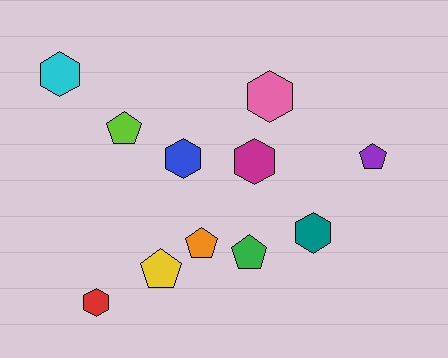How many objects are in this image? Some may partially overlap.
There are 11 objects.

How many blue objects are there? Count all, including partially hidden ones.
There is 1 blue object.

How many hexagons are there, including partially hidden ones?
There are 6 hexagons.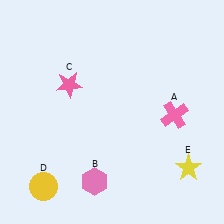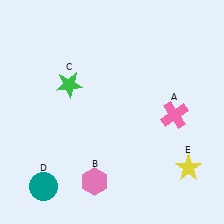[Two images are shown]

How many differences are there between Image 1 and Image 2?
There are 2 differences between the two images.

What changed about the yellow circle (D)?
In Image 1, D is yellow. In Image 2, it changed to teal.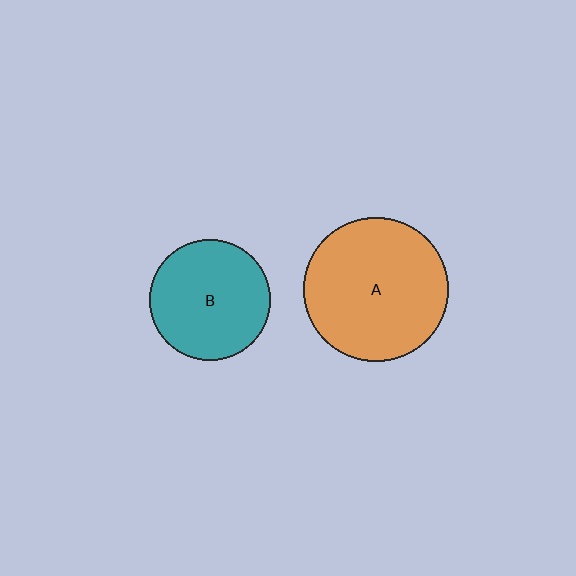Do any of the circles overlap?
No, none of the circles overlap.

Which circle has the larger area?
Circle A (orange).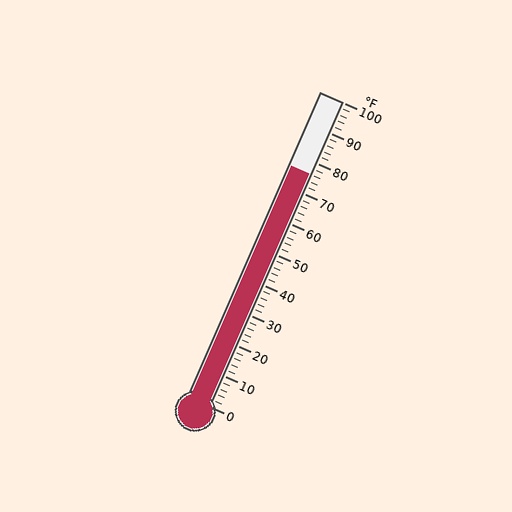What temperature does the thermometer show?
The thermometer shows approximately 76°F.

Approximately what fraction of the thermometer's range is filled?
The thermometer is filled to approximately 75% of its range.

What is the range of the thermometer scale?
The thermometer scale ranges from 0°F to 100°F.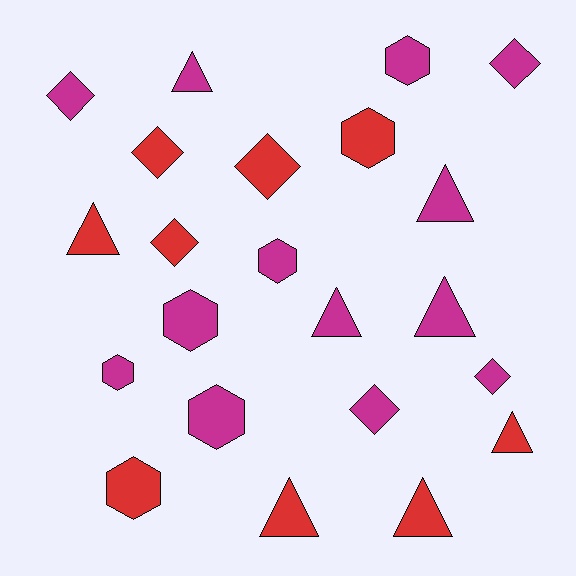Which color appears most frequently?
Magenta, with 13 objects.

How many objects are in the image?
There are 22 objects.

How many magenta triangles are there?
There are 4 magenta triangles.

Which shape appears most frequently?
Triangle, with 8 objects.